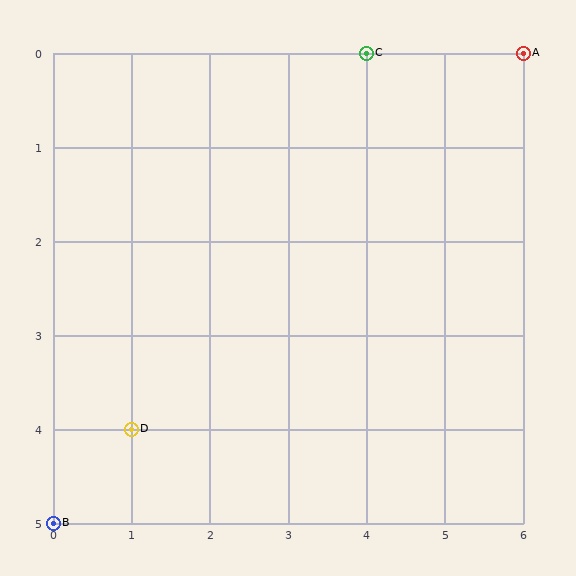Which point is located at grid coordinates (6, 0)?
Point A is at (6, 0).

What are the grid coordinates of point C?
Point C is at grid coordinates (4, 0).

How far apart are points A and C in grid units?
Points A and C are 2 columns apart.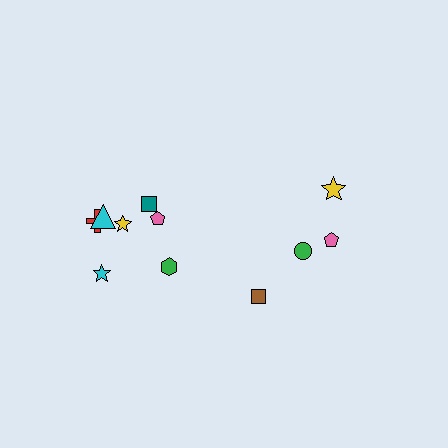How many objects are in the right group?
There are 4 objects.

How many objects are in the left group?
There are 7 objects.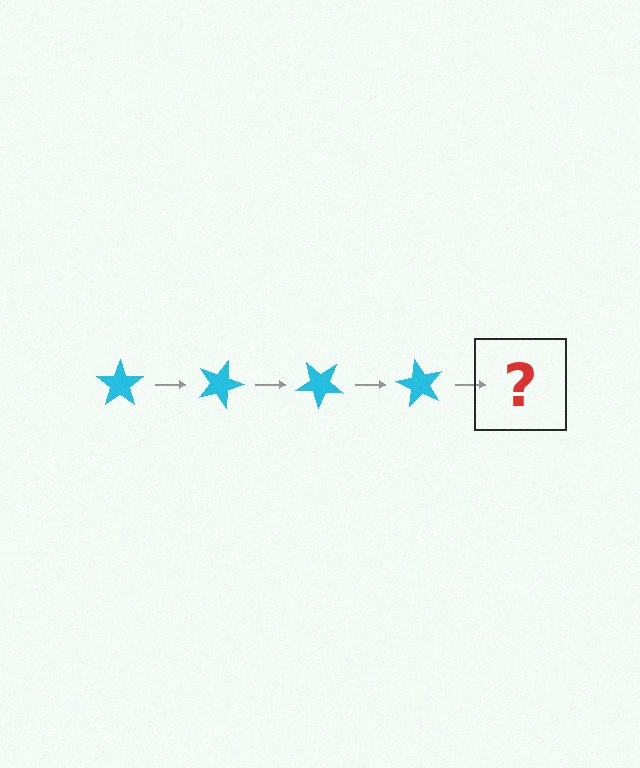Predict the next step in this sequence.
The next step is a cyan star rotated 80 degrees.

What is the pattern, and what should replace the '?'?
The pattern is that the star rotates 20 degrees each step. The '?' should be a cyan star rotated 80 degrees.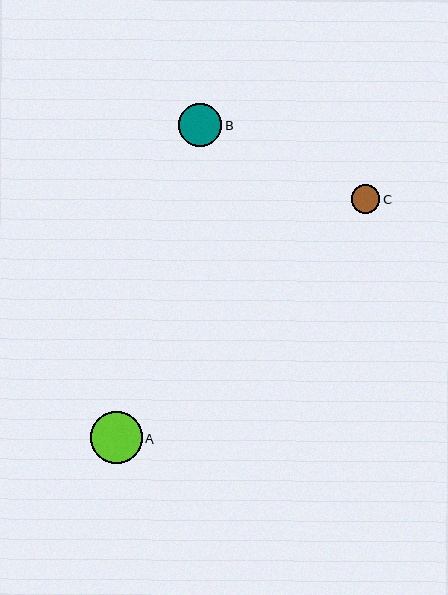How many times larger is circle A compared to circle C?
Circle A is approximately 1.8 times the size of circle C.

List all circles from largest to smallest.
From largest to smallest: A, B, C.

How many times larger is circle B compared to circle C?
Circle B is approximately 1.5 times the size of circle C.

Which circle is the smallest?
Circle C is the smallest with a size of approximately 29 pixels.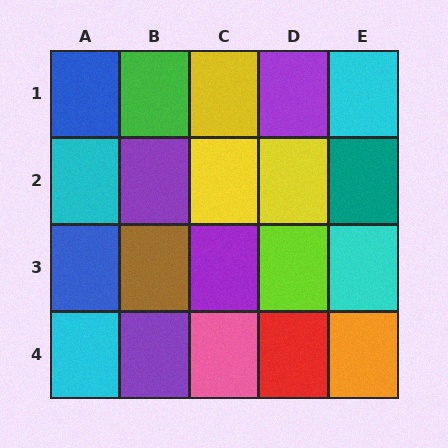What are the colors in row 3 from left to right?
Blue, brown, purple, lime, cyan.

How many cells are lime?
1 cell is lime.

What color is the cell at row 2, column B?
Purple.